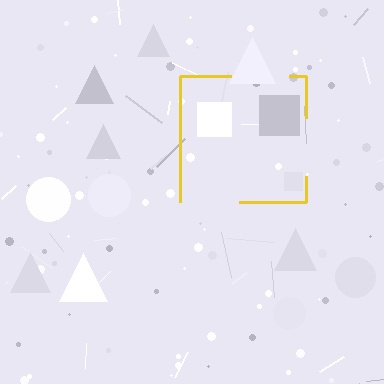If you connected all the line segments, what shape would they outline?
They would outline a square.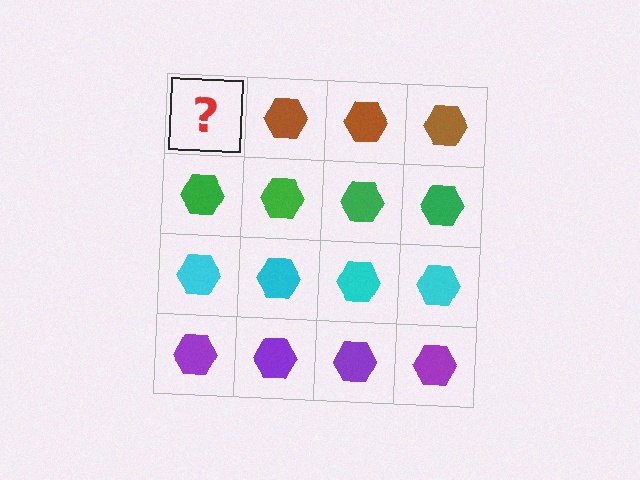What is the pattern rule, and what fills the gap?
The rule is that each row has a consistent color. The gap should be filled with a brown hexagon.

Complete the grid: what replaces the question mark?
The question mark should be replaced with a brown hexagon.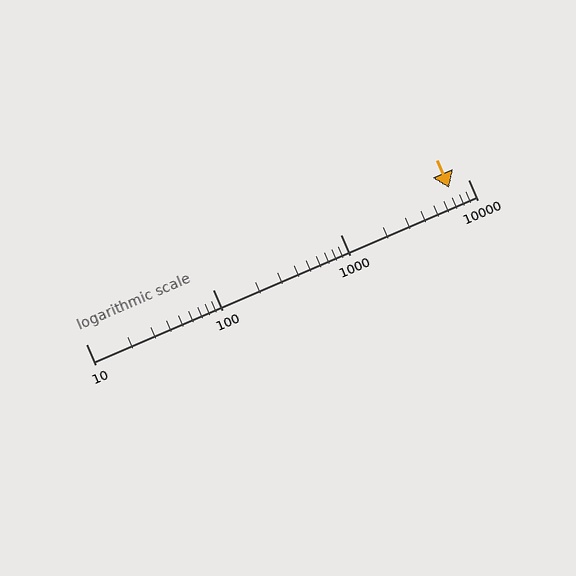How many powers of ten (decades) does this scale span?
The scale spans 3 decades, from 10 to 10000.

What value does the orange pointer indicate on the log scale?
The pointer indicates approximately 7100.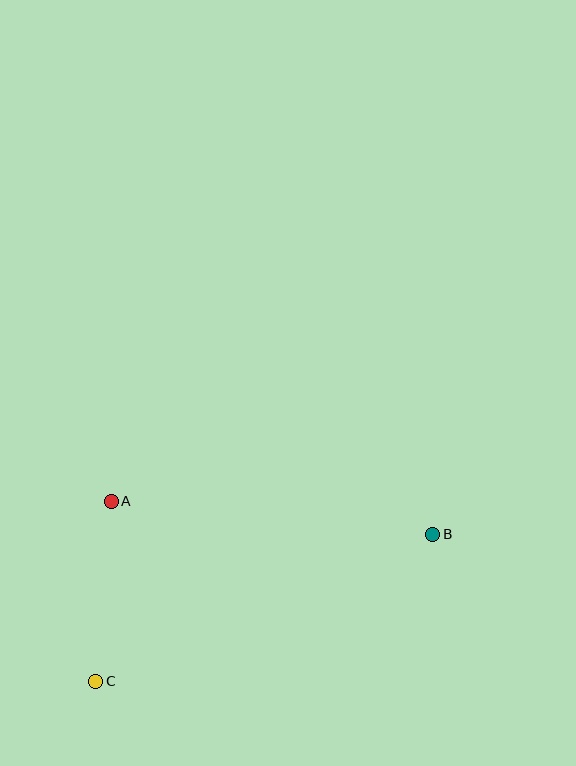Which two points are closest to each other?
Points A and C are closest to each other.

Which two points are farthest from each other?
Points B and C are farthest from each other.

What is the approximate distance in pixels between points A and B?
The distance between A and B is approximately 323 pixels.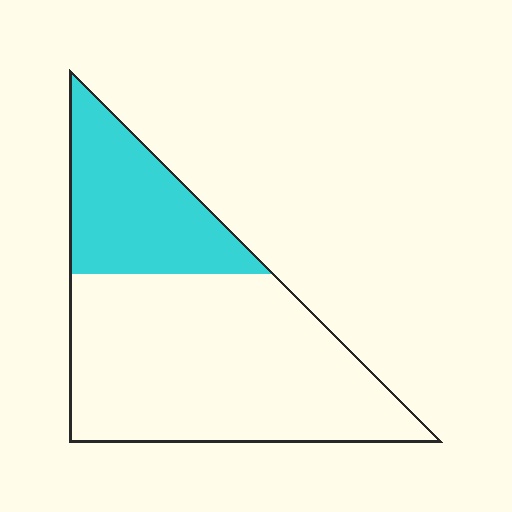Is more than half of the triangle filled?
No.